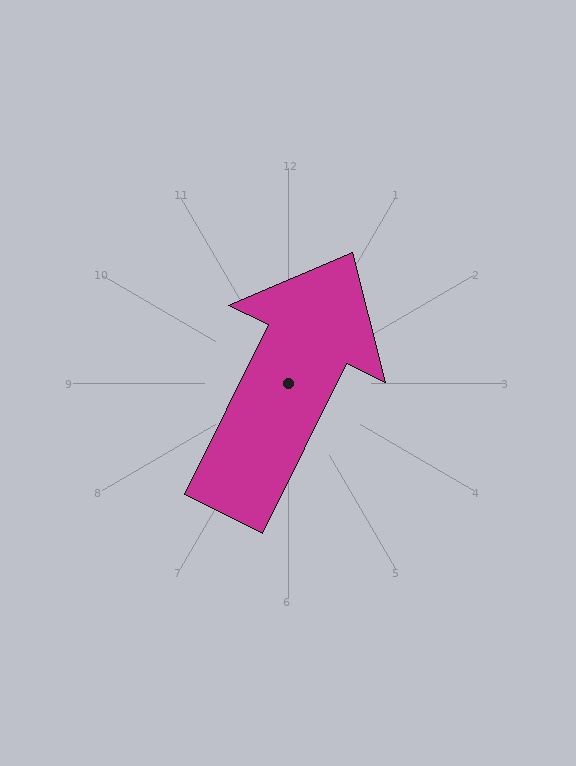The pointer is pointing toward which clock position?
Roughly 1 o'clock.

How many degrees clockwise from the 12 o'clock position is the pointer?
Approximately 26 degrees.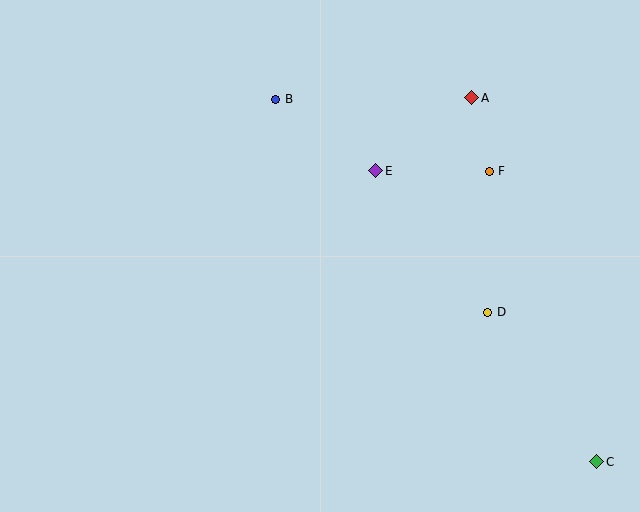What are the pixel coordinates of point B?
Point B is at (276, 99).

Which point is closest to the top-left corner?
Point B is closest to the top-left corner.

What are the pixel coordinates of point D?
Point D is at (487, 312).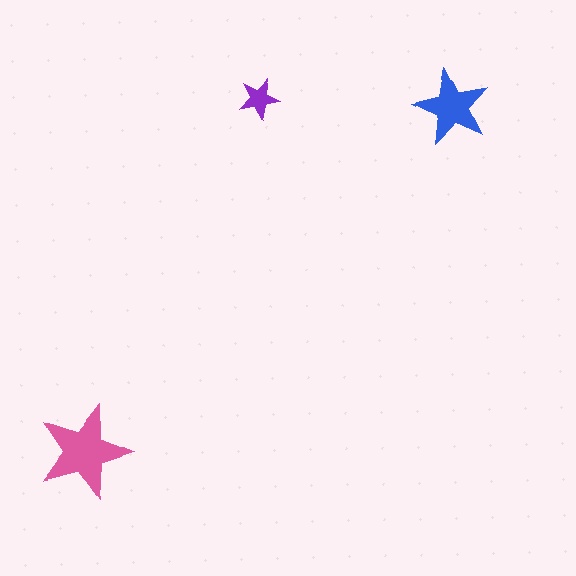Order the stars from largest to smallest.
the pink one, the blue one, the purple one.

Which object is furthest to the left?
The pink star is leftmost.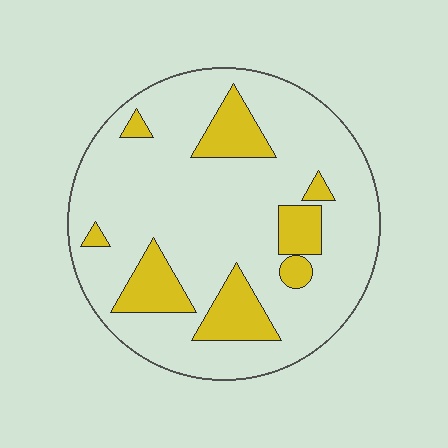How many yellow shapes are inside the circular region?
8.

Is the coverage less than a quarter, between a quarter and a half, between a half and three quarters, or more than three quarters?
Less than a quarter.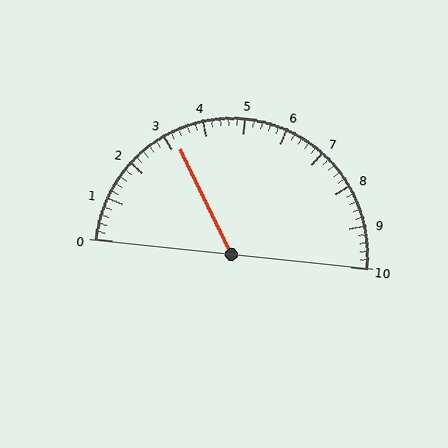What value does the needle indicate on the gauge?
The needle indicates approximately 3.2.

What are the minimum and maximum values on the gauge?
The gauge ranges from 0 to 10.